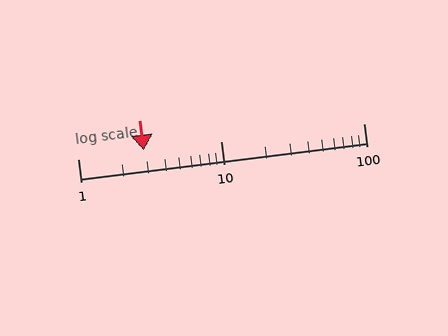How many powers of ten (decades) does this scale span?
The scale spans 2 decades, from 1 to 100.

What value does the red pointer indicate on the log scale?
The pointer indicates approximately 2.9.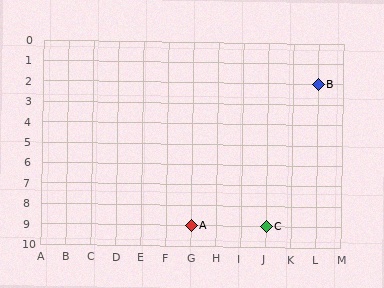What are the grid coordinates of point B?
Point B is at grid coordinates (L, 2).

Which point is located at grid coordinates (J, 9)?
Point C is at (J, 9).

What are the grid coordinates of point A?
Point A is at grid coordinates (G, 9).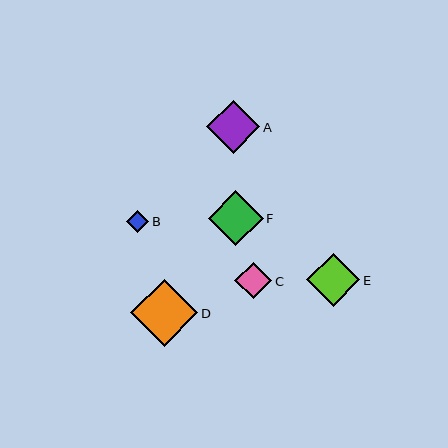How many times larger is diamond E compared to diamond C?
Diamond E is approximately 1.5 times the size of diamond C.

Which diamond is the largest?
Diamond D is the largest with a size of approximately 67 pixels.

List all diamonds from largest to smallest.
From largest to smallest: D, F, E, A, C, B.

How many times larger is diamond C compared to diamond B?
Diamond C is approximately 1.6 times the size of diamond B.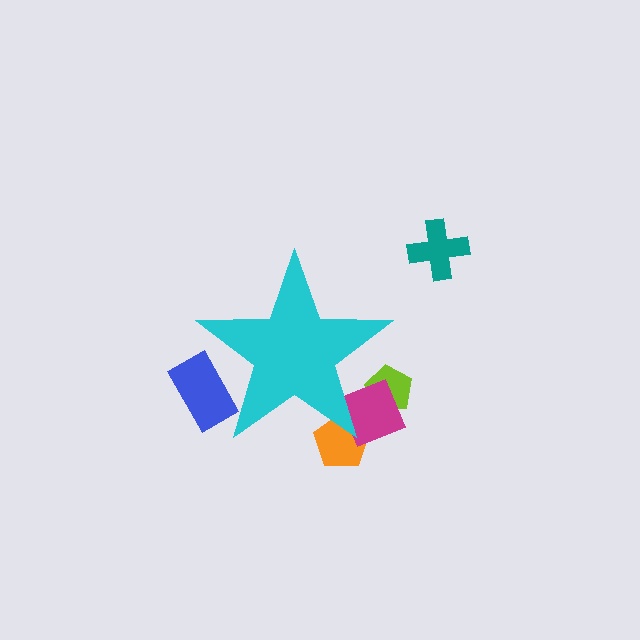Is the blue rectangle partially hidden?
Yes, the blue rectangle is partially hidden behind the cyan star.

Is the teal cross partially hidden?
No, the teal cross is fully visible.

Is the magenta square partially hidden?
Yes, the magenta square is partially hidden behind the cyan star.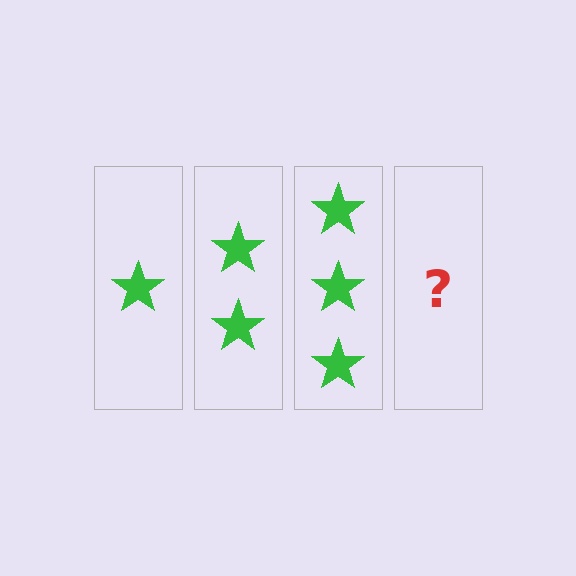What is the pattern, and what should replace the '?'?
The pattern is that each step adds one more star. The '?' should be 4 stars.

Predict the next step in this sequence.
The next step is 4 stars.